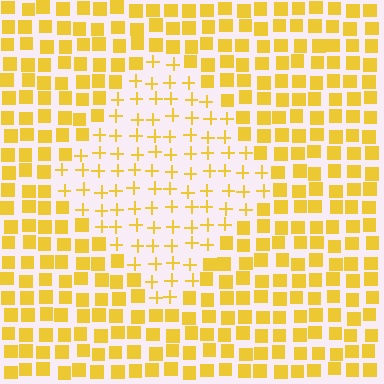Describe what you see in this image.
The image is filled with small yellow elements arranged in a uniform grid. A diamond-shaped region contains plus signs, while the surrounding area contains squares. The boundary is defined purely by the change in element shape.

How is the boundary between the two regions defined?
The boundary is defined by a change in element shape: plus signs inside vs. squares outside. All elements share the same color and spacing.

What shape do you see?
I see a diamond.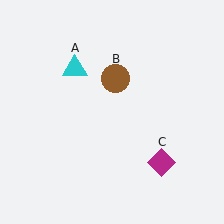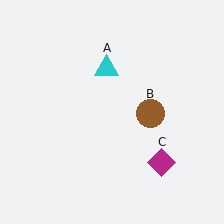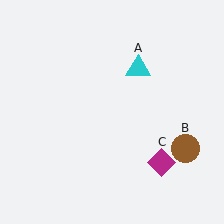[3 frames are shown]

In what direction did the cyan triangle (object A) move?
The cyan triangle (object A) moved right.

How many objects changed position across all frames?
2 objects changed position: cyan triangle (object A), brown circle (object B).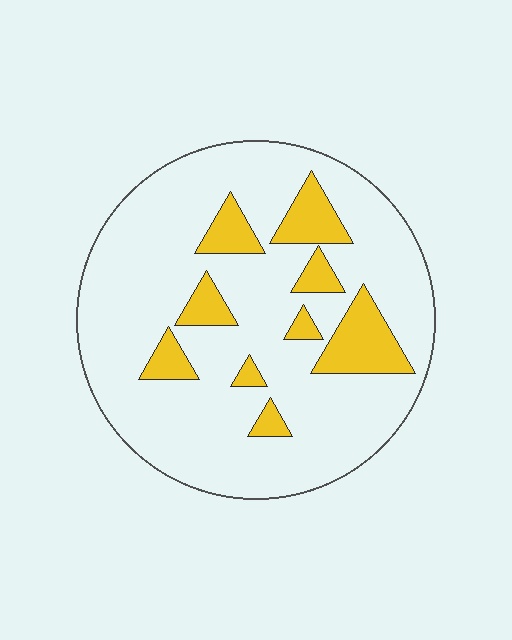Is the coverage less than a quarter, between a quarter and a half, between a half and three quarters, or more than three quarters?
Less than a quarter.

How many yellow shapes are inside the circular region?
9.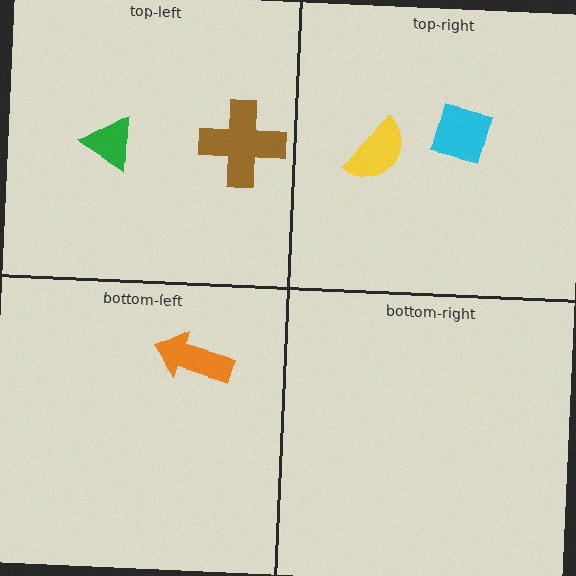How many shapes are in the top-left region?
2.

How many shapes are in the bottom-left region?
1.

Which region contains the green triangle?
The top-left region.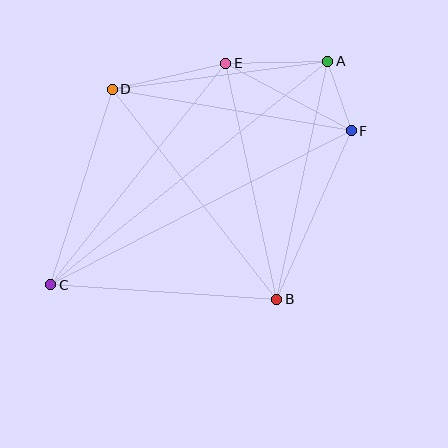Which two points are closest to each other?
Points A and F are closest to each other.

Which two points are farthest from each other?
Points A and C are farthest from each other.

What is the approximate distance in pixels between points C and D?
The distance between C and D is approximately 205 pixels.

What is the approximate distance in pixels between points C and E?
The distance between C and E is approximately 282 pixels.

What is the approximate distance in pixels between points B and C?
The distance between B and C is approximately 226 pixels.